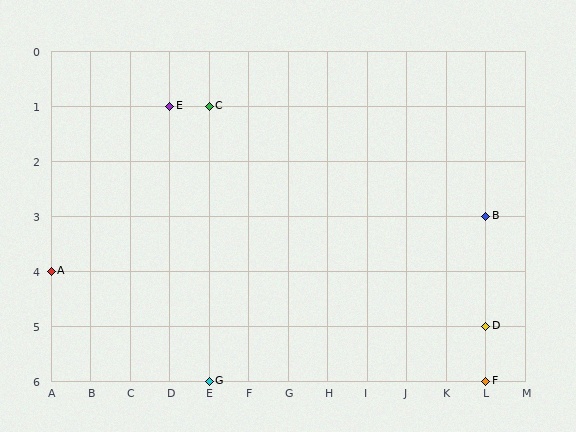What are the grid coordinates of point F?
Point F is at grid coordinates (L, 6).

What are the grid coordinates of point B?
Point B is at grid coordinates (L, 3).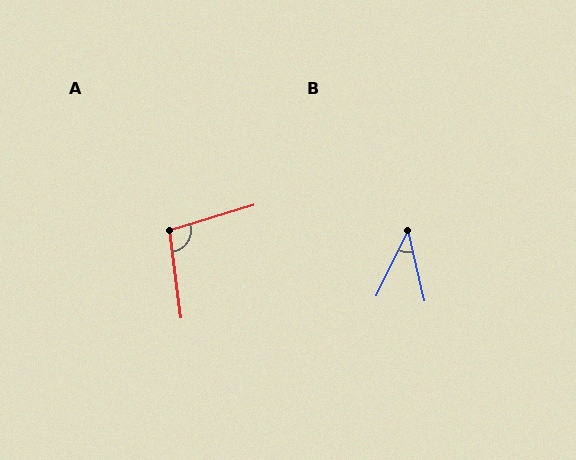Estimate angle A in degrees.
Approximately 100 degrees.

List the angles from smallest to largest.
B (39°), A (100°).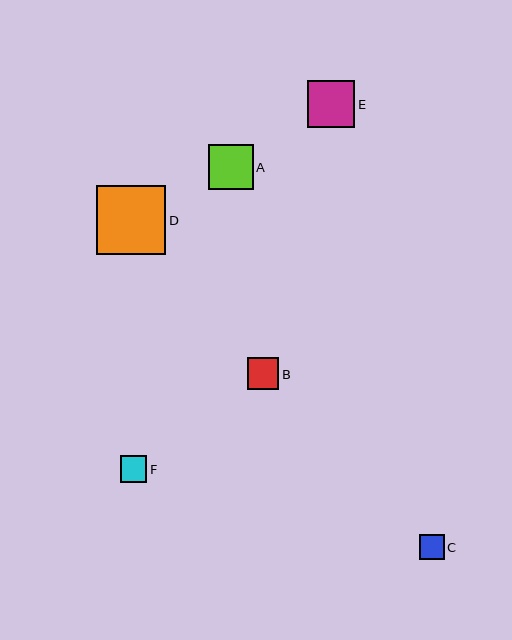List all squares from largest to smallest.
From largest to smallest: D, E, A, B, F, C.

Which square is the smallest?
Square C is the smallest with a size of approximately 24 pixels.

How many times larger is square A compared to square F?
Square A is approximately 1.7 times the size of square F.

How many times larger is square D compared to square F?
Square D is approximately 2.6 times the size of square F.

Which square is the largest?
Square D is the largest with a size of approximately 70 pixels.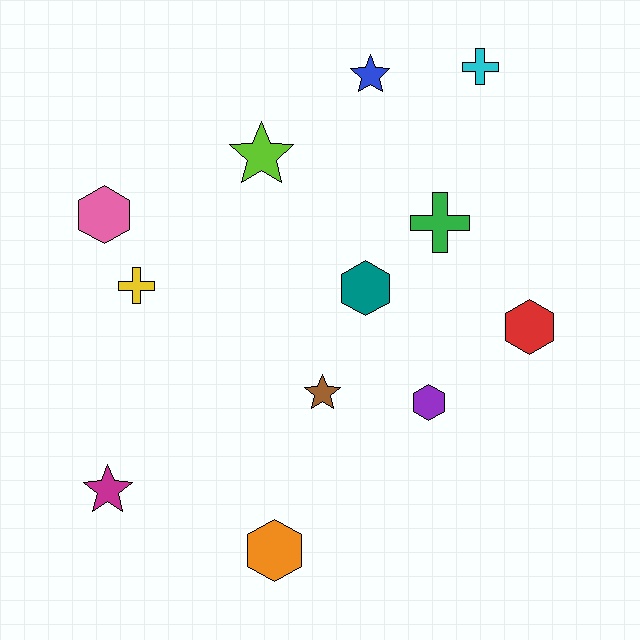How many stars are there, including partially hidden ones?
There are 4 stars.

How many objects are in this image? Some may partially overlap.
There are 12 objects.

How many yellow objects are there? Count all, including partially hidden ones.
There is 1 yellow object.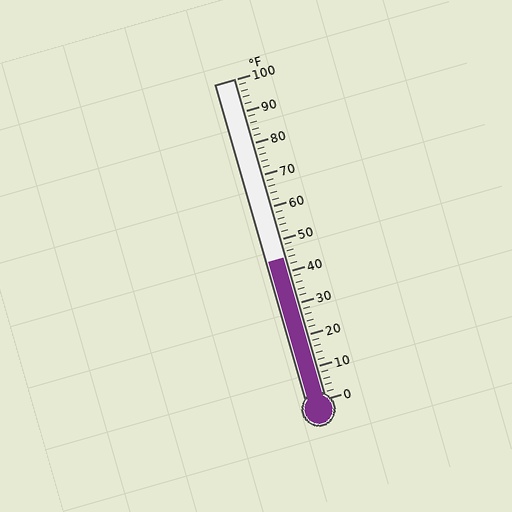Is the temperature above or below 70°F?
The temperature is below 70°F.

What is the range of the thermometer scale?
The thermometer scale ranges from 0°F to 100°F.